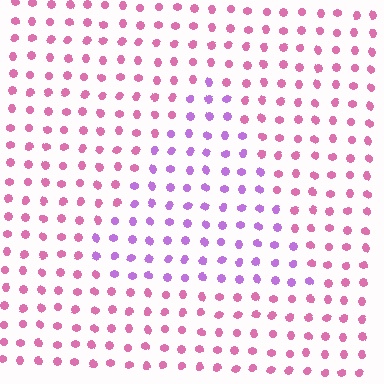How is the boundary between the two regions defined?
The boundary is defined purely by a slight shift in hue (about 42 degrees). Spacing, size, and orientation are identical on both sides.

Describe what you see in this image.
The image is filled with small pink elements in a uniform arrangement. A triangle-shaped region is visible where the elements are tinted to a slightly different hue, forming a subtle color boundary.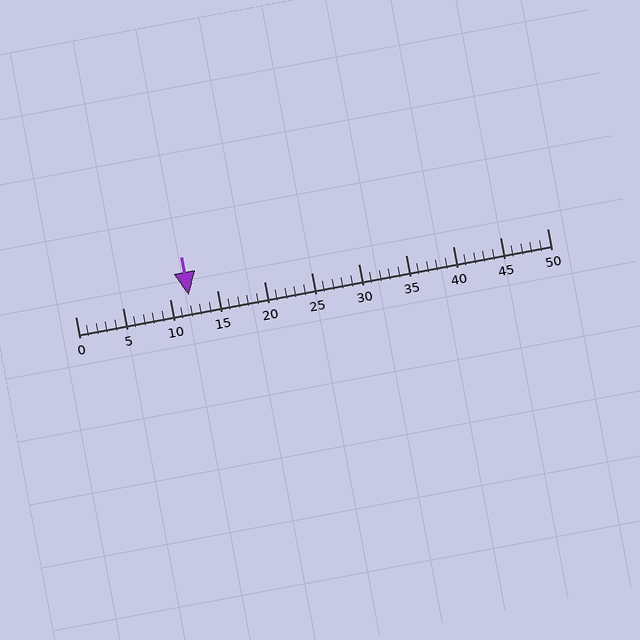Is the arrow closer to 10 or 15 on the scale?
The arrow is closer to 10.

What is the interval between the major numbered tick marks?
The major tick marks are spaced 5 units apart.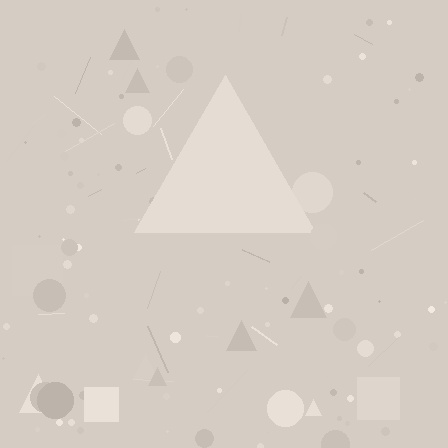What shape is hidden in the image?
A triangle is hidden in the image.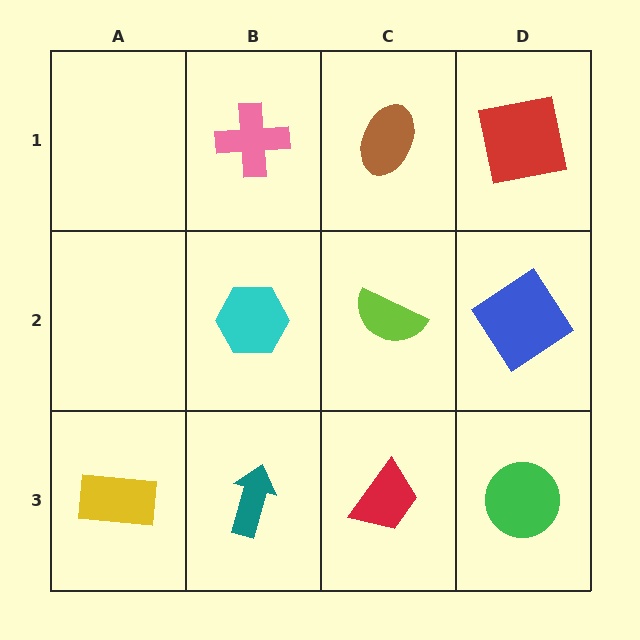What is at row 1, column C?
A brown ellipse.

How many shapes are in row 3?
4 shapes.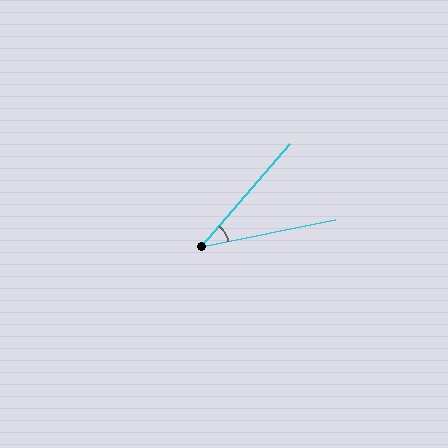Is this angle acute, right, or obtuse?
It is acute.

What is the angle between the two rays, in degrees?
Approximately 38 degrees.